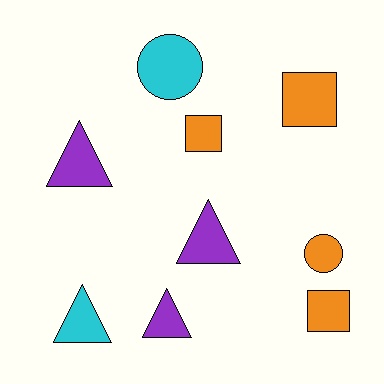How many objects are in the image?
There are 9 objects.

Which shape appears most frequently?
Triangle, with 4 objects.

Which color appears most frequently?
Orange, with 4 objects.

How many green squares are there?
There are no green squares.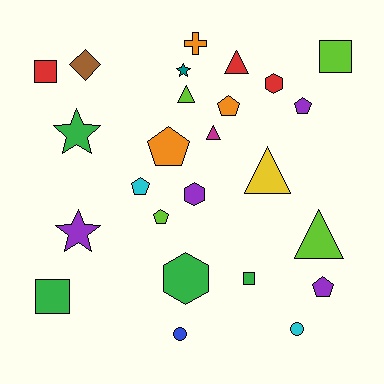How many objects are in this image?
There are 25 objects.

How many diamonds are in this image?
There is 1 diamond.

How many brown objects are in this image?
There is 1 brown object.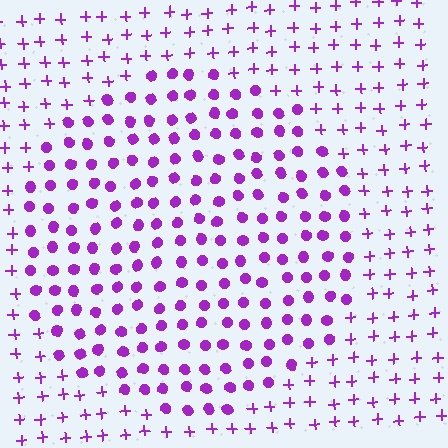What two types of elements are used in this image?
The image uses circles inside the circle region and plus signs outside it.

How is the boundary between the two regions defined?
The boundary is defined by a change in element shape: circles inside vs. plus signs outside. All elements share the same color and spacing.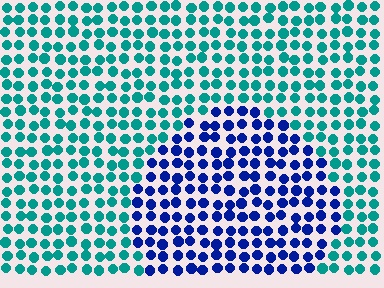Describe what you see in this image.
The image is filled with small teal elements in a uniform arrangement. A circle-shaped region is visible where the elements are tinted to a slightly different hue, forming a subtle color boundary.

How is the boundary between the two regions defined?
The boundary is defined purely by a slight shift in hue (about 57 degrees). Spacing, size, and orientation are identical on both sides.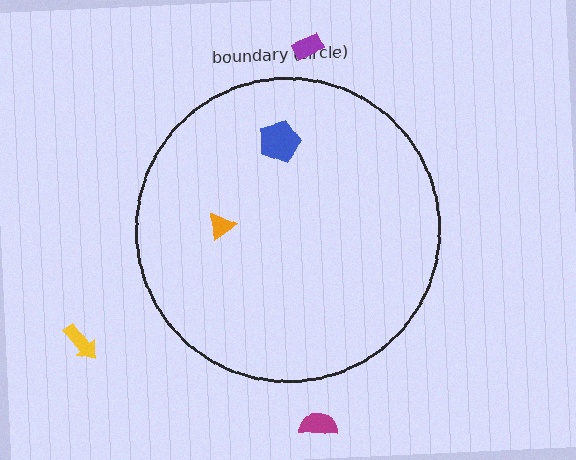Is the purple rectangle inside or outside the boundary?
Outside.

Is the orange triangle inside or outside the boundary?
Inside.